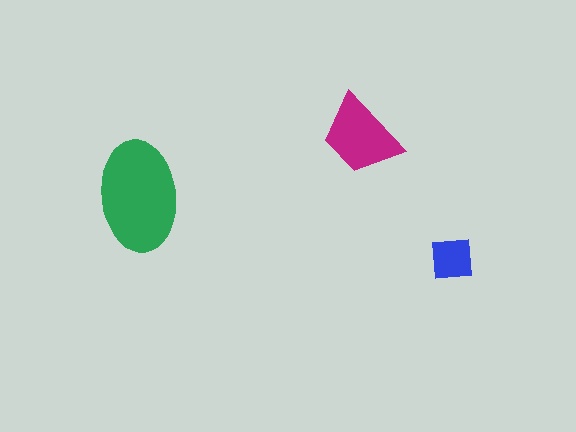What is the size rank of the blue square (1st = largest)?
3rd.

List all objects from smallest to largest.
The blue square, the magenta trapezoid, the green ellipse.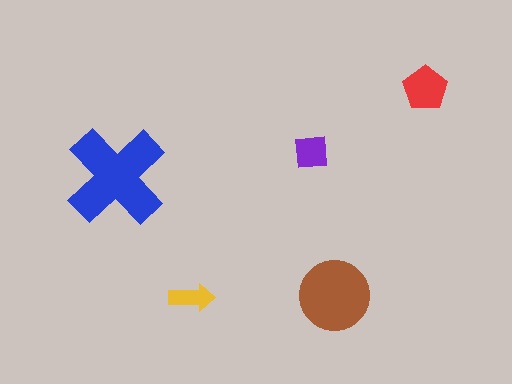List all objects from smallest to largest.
The yellow arrow, the purple square, the red pentagon, the brown circle, the blue cross.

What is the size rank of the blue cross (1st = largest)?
1st.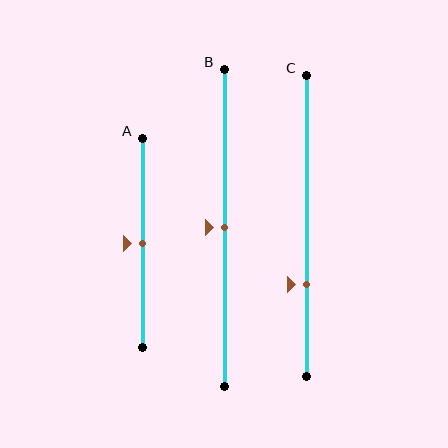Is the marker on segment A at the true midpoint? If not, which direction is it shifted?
Yes, the marker on segment A is at the true midpoint.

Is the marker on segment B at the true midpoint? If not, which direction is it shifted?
Yes, the marker on segment B is at the true midpoint.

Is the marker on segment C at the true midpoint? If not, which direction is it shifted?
No, the marker on segment C is shifted downward by about 20% of the segment length.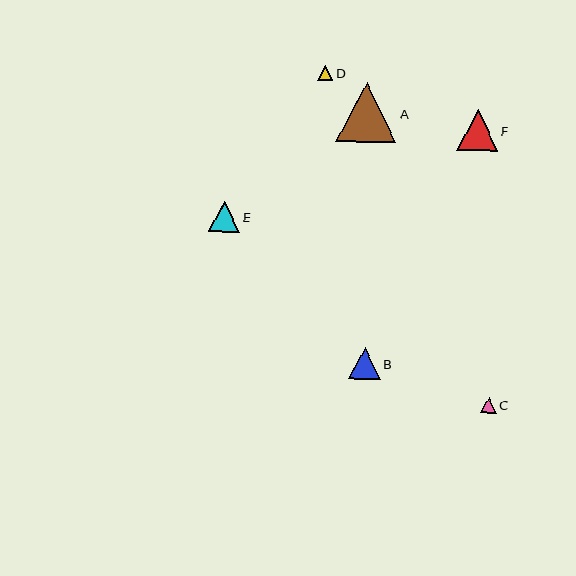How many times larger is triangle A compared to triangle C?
Triangle A is approximately 3.8 times the size of triangle C.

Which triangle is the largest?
Triangle A is the largest with a size of approximately 60 pixels.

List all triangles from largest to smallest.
From largest to smallest: A, F, B, E, C, D.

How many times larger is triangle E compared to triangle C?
Triangle E is approximately 1.9 times the size of triangle C.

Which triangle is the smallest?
Triangle D is the smallest with a size of approximately 16 pixels.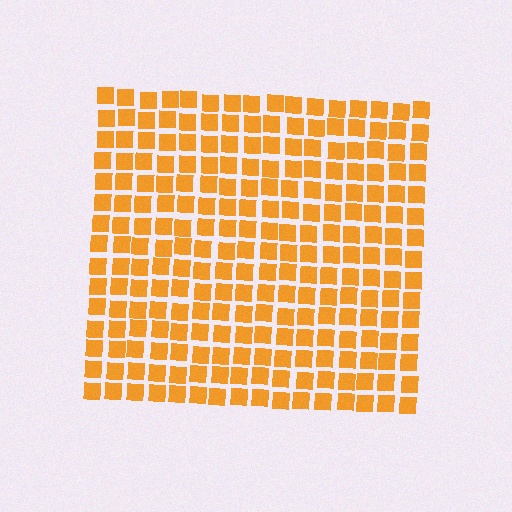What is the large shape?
The large shape is a square.